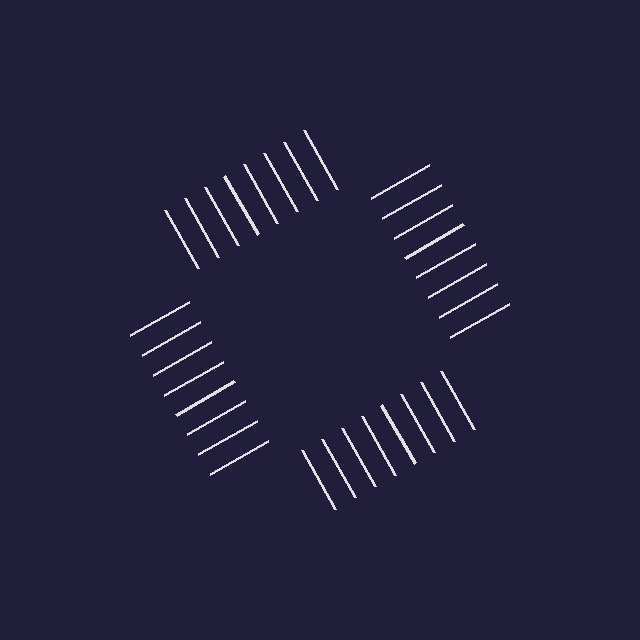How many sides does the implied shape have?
4 sides — the line-ends trace a square.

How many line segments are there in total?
32 — 8 along each of the 4 edges.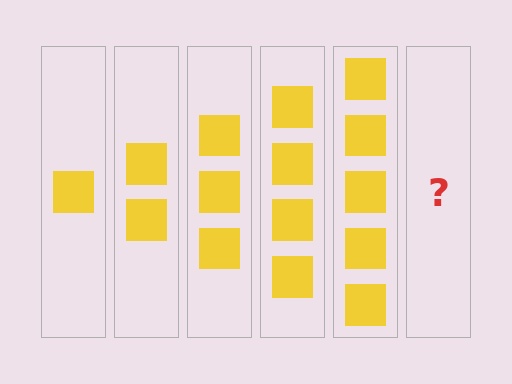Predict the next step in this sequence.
The next step is 6 squares.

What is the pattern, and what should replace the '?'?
The pattern is that each step adds one more square. The '?' should be 6 squares.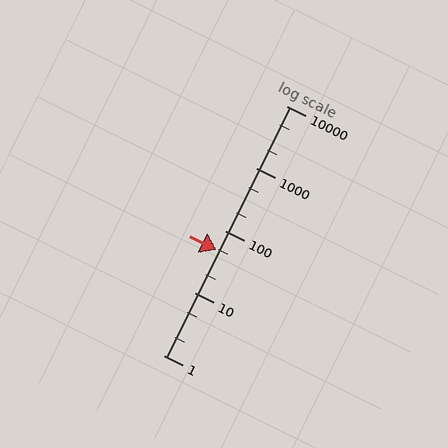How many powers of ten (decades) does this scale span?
The scale spans 4 decades, from 1 to 10000.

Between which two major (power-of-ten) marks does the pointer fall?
The pointer is between 10 and 100.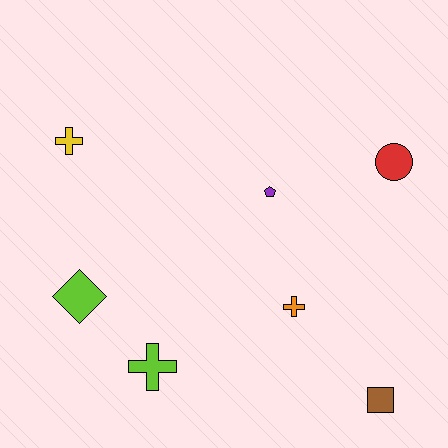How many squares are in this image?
There is 1 square.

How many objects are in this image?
There are 7 objects.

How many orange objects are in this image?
There is 1 orange object.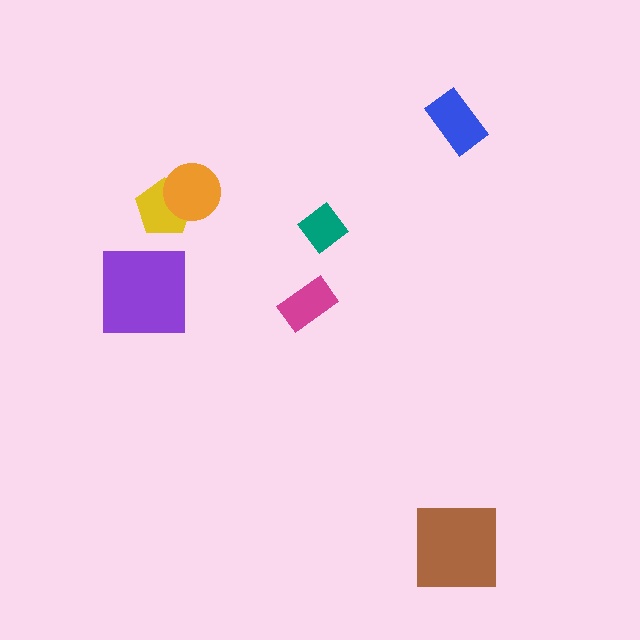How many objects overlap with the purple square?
0 objects overlap with the purple square.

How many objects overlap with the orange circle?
1 object overlaps with the orange circle.